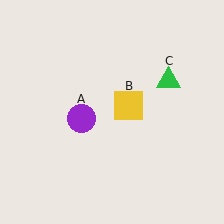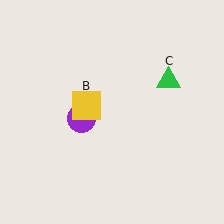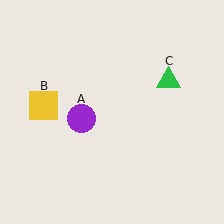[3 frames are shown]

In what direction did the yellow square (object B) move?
The yellow square (object B) moved left.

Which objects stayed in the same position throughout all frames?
Purple circle (object A) and green triangle (object C) remained stationary.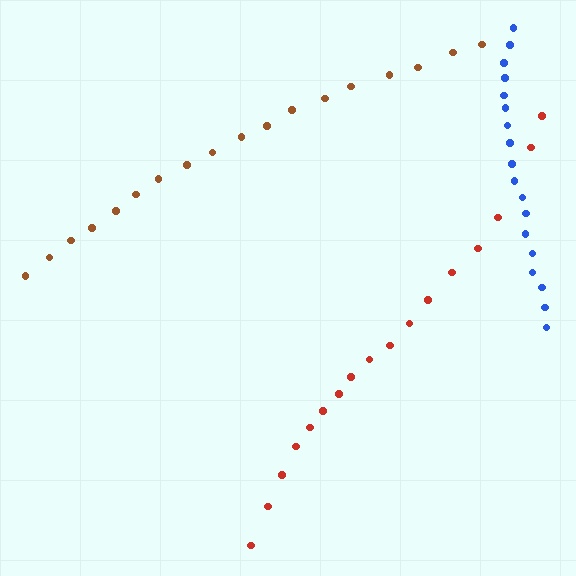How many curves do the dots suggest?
There are 3 distinct paths.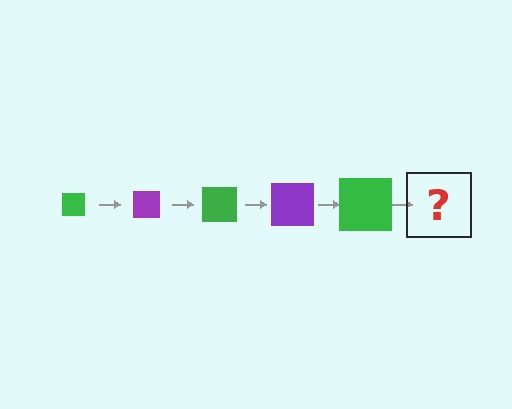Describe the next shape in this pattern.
It should be a purple square, larger than the previous one.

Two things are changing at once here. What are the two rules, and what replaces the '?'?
The two rules are that the square grows larger each step and the color cycles through green and purple. The '?' should be a purple square, larger than the previous one.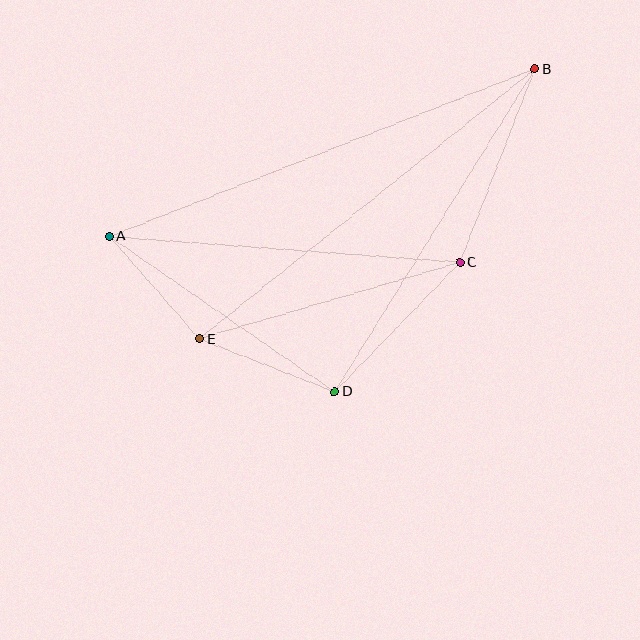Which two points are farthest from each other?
Points A and B are farthest from each other.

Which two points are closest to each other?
Points A and E are closest to each other.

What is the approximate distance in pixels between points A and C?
The distance between A and C is approximately 352 pixels.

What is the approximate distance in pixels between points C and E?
The distance between C and E is approximately 272 pixels.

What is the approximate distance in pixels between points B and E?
The distance between B and E is approximately 431 pixels.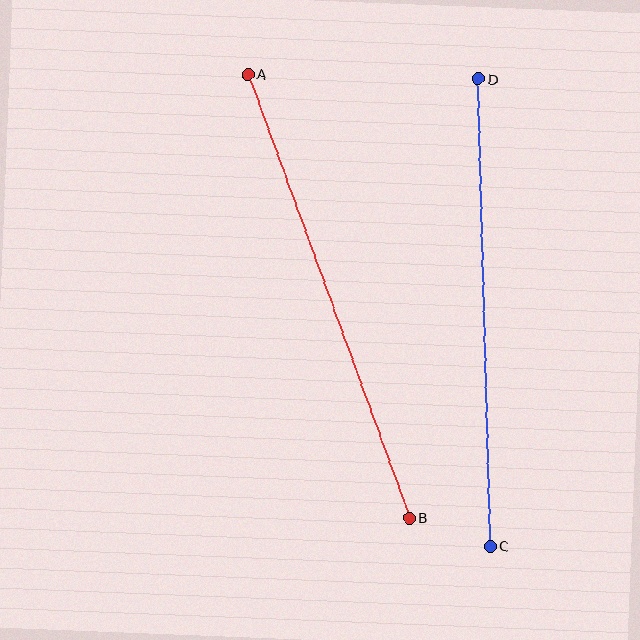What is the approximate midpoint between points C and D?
The midpoint is at approximately (484, 312) pixels.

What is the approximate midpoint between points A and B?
The midpoint is at approximately (328, 296) pixels.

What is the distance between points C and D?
The distance is approximately 468 pixels.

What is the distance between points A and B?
The distance is approximately 472 pixels.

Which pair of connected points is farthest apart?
Points A and B are farthest apart.